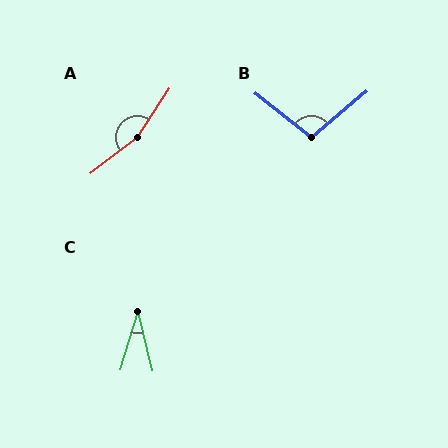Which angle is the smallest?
C, at approximately 30 degrees.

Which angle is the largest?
A, at approximately 161 degrees.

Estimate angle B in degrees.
Approximately 102 degrees.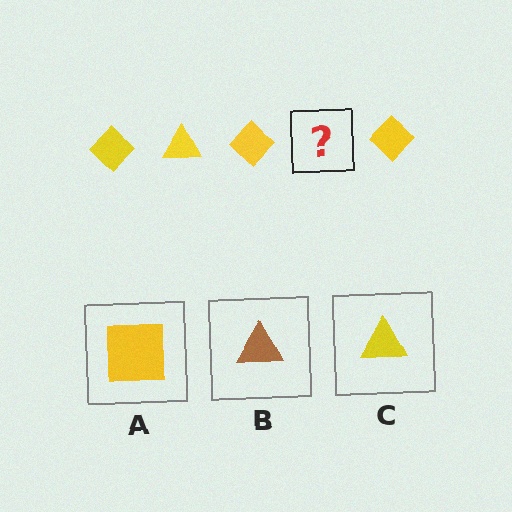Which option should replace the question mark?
Option C.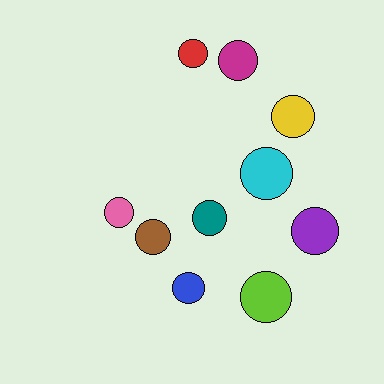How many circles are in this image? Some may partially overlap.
There are 10 circles.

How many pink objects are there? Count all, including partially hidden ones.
There is 1 pink object.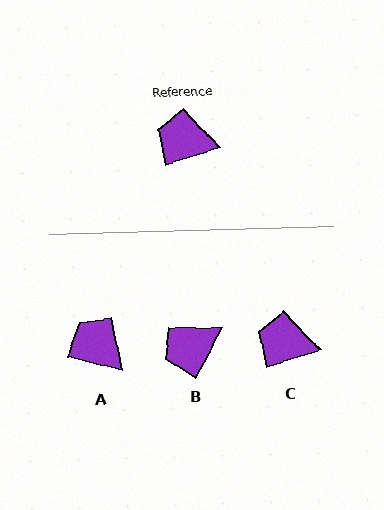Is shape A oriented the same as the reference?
No, it is off by about 31 degrees.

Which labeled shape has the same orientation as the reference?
C.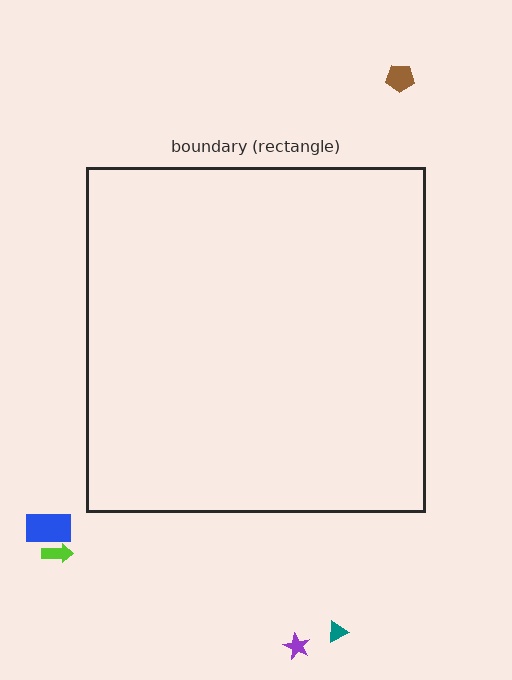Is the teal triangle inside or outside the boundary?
Outside.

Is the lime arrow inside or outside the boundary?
Outside.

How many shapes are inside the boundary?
0 inside, 5 outside.